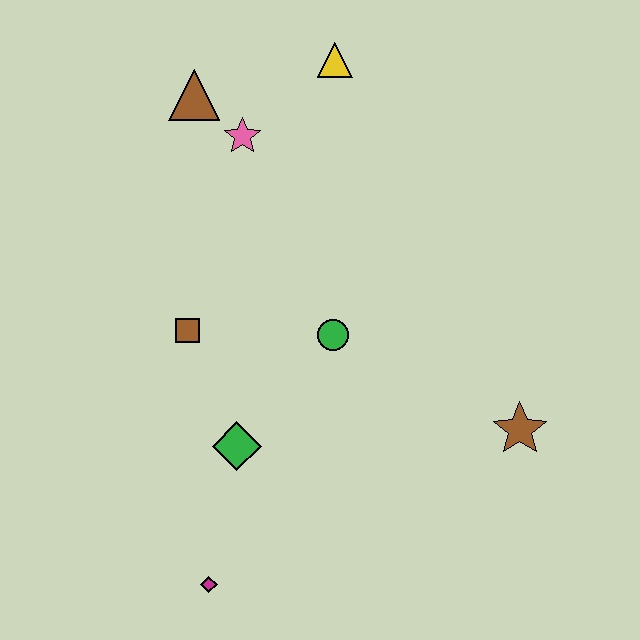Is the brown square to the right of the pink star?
No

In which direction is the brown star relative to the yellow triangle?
The brown star is below the yellow triangle.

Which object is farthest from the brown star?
The brown triangle is farthest from the brown star.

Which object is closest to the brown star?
The green circle is closest to the brown star.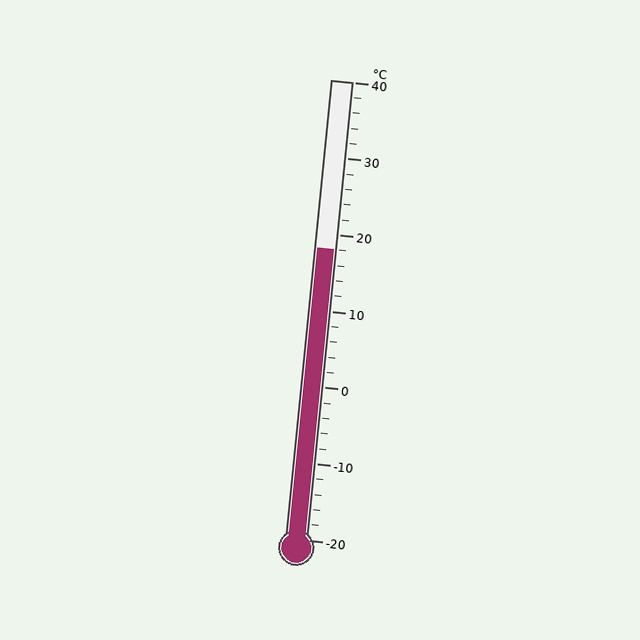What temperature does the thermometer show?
The thermometer shows approximately 18°C.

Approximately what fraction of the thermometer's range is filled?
The thermometer is filled to approximately 65% of its range.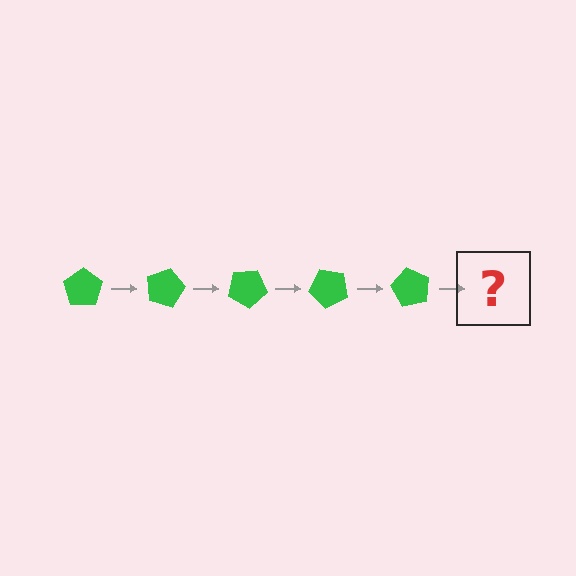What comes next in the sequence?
The next element should be a green pentagon rotated 75 degrees.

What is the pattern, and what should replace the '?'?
The pattern is that the pentagon rotates 15 degrees each step. The '?' should be a green pentagon rotated 75 degrees.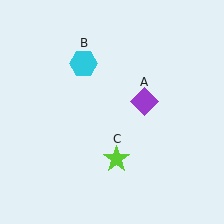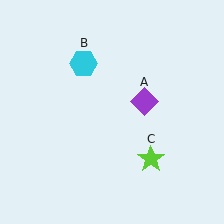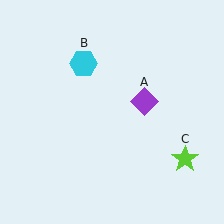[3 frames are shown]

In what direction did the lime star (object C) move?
The lime star (object C) moved right.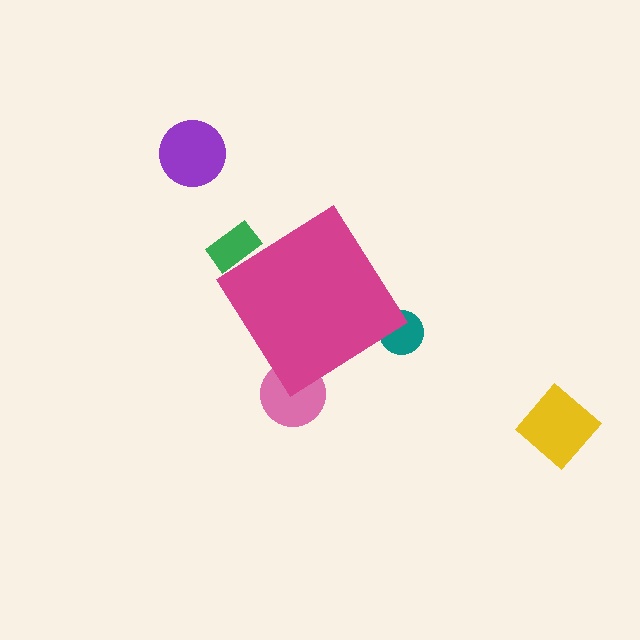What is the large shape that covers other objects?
A magenta diamond.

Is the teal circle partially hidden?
Yes, the teal circle is partially hidden behind the magenta diamond.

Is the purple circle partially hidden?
No, the purple circle is fully visible.